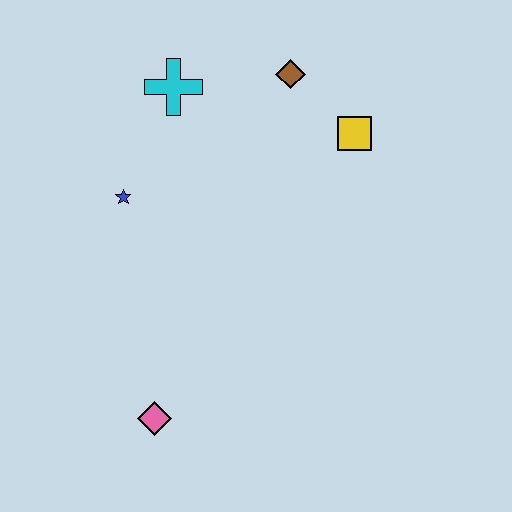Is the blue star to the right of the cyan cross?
No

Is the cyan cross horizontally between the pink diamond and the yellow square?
Yes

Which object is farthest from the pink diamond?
The brown diamond is farthest from the pink diamond.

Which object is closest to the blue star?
The cyan cross is closest to the blue star.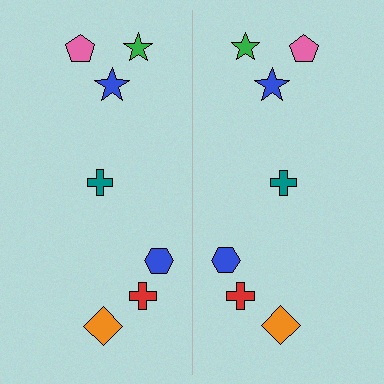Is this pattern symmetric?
Yes, this pattern has bilateral (reflection) symmetry.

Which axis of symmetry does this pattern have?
The pattern has a vertical axis of symmetry running through the center of the image.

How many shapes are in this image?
There are 14 shapes in this image.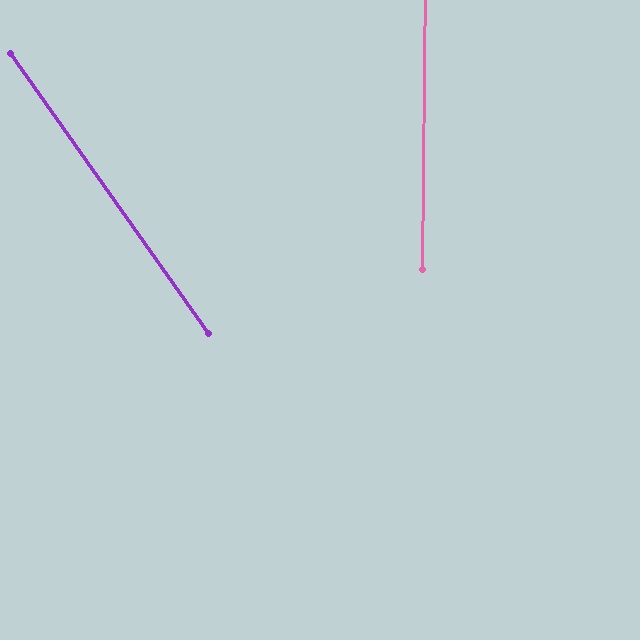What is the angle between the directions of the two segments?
Approximately 36 degrees.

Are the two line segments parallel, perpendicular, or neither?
Neither parallel nor perpendicular — they differ by about 36°.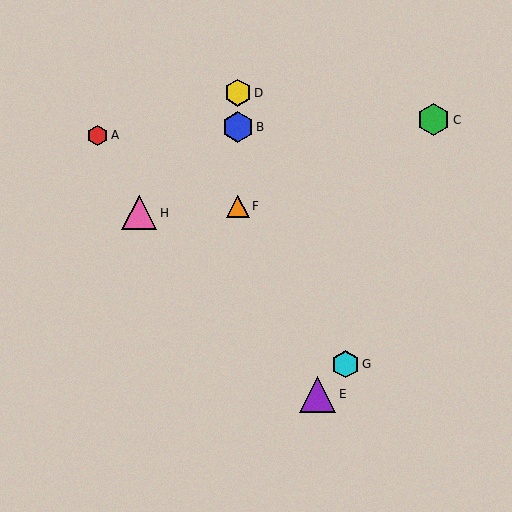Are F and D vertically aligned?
Yes, both are at x≈238.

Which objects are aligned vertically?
Objects B, D, F are aligned vertically.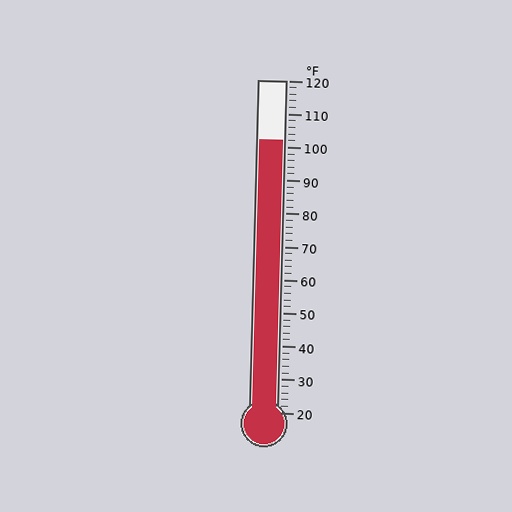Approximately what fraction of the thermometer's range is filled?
The thermometer is filled to approximately 80% of its range.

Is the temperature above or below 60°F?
The temperature is above 60°F.